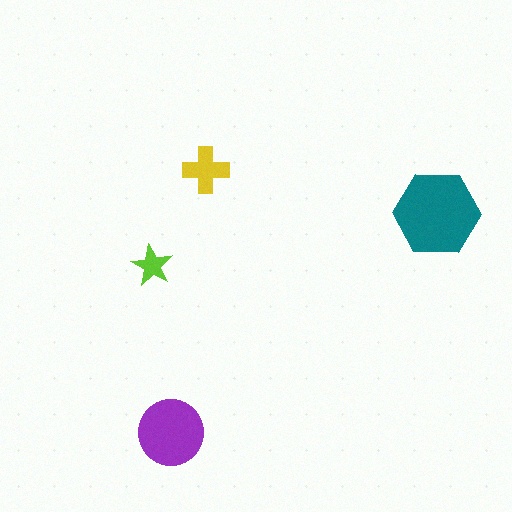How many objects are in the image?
There are 4 objects in the image.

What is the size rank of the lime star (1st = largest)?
4th.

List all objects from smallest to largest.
The lime star, the yellow cross, the purple circle, the teal hexagon.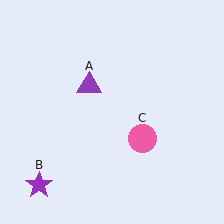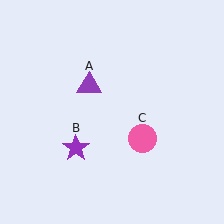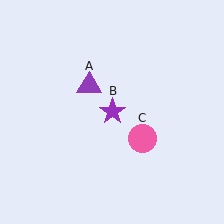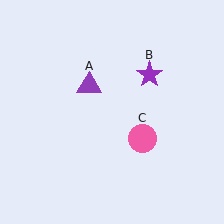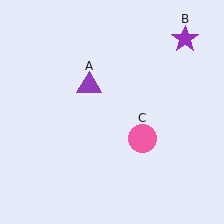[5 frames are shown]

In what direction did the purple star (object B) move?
The purple star (object B) moved up and to the right.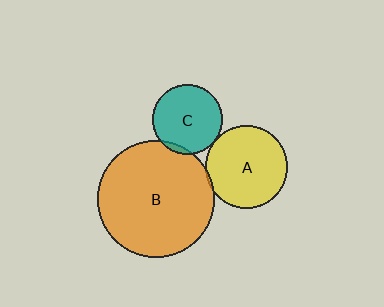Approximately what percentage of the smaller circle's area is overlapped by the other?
Approximately 5%.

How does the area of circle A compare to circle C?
Approximately 1.4 times.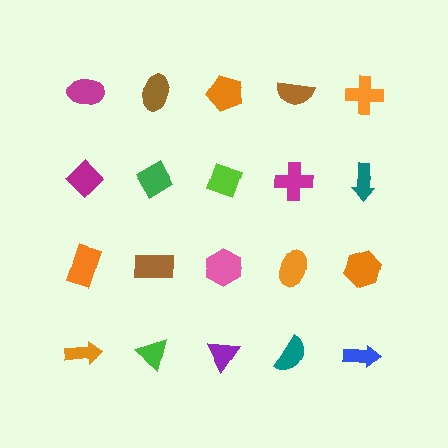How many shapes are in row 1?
5 shapes.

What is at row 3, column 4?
An orange ellipse.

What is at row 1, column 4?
A brown semicircle.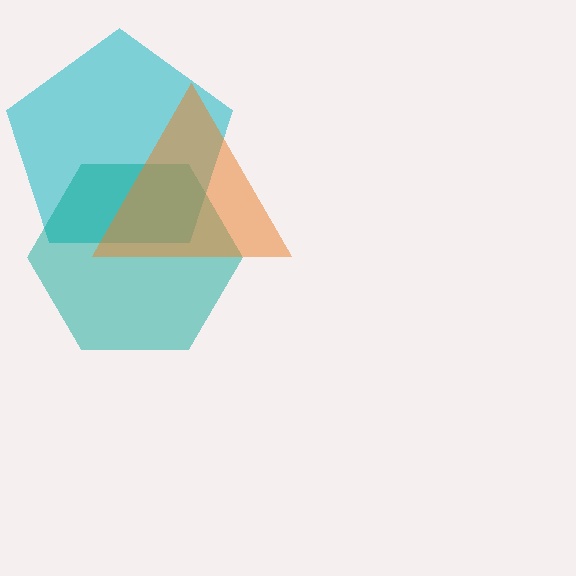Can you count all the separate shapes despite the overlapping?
Yes, there are 3 separate shapes.